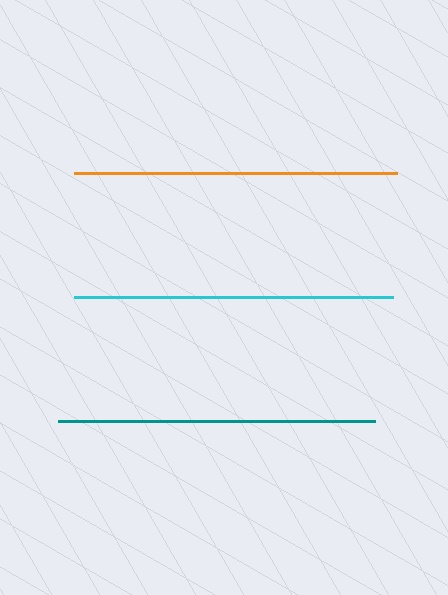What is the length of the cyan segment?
The cyan segment is approximately 318 pixels long.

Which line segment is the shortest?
The teal line is the shortest at approximately 317 pixels.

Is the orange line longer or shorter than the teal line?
The orange line is longer than the teal line.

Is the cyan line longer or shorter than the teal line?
The cyan line is longer than the teal line.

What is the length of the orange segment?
The orange segment is approximately 323 pixels long.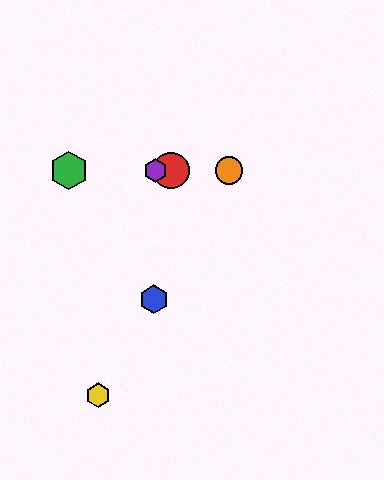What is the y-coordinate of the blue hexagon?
The blue hexagon is at y≈299.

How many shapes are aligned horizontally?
4 shapes (the red circle, the green hexagon, the purple hexagon, the orange circle) are aligned horizontally.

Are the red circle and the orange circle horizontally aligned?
Yes, both are at y≈170.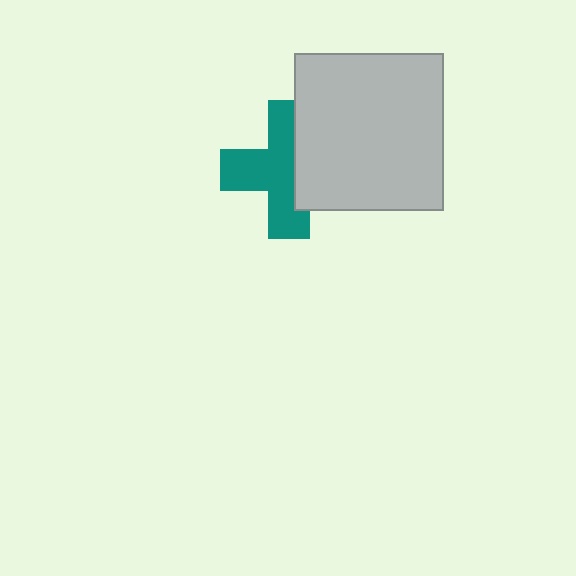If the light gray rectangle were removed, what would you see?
You would see the complete teal cross.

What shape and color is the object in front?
The object in front is a light gray rectangle.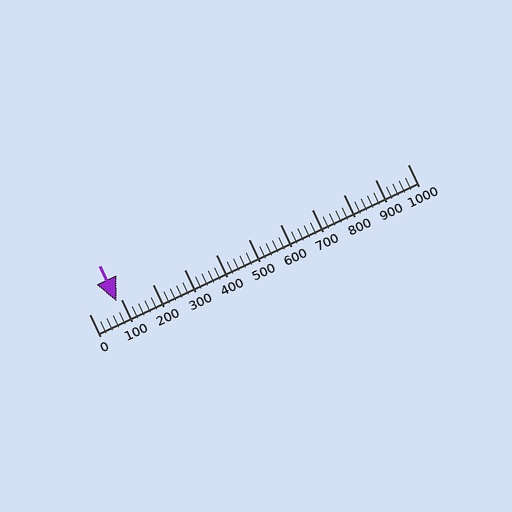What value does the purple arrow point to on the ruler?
The purple arrow points to approximately 85.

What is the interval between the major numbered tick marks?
The major tick marks are spaced 100 units apart.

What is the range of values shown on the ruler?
The ruler shows values from 0 to 1000.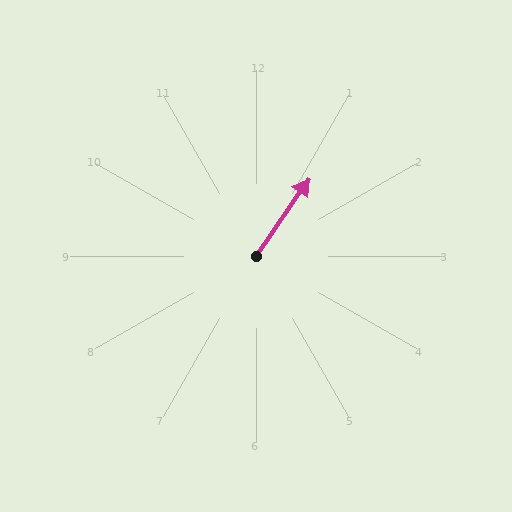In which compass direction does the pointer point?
Northeast.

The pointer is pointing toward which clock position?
Roughly 1 o'clock.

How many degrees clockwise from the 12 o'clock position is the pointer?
Approximately 34 degrees.